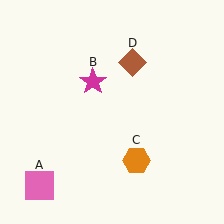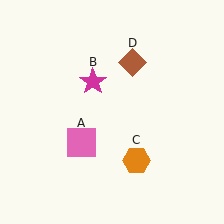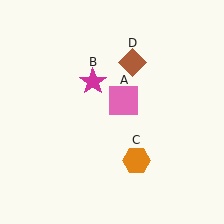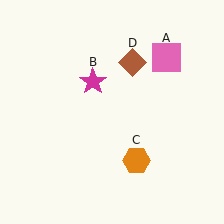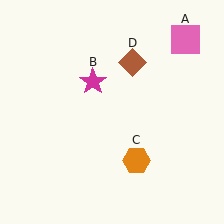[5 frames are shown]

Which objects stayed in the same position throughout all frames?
Magenta star (object B) and orange hexagon (object C) and brown diamond (object D) remained stationary.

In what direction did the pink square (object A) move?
The pink square (object A) moved up and to the right.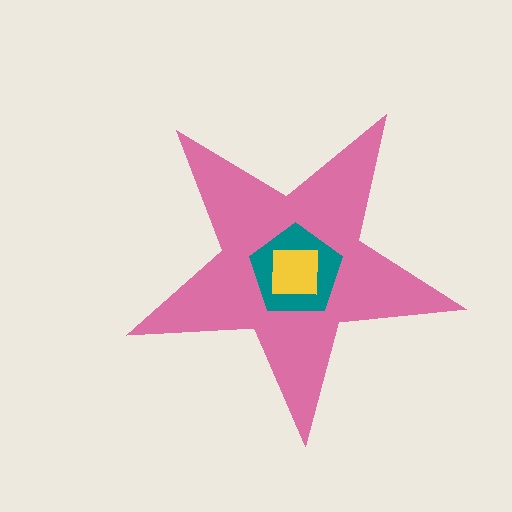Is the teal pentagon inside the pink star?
Yes.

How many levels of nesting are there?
3.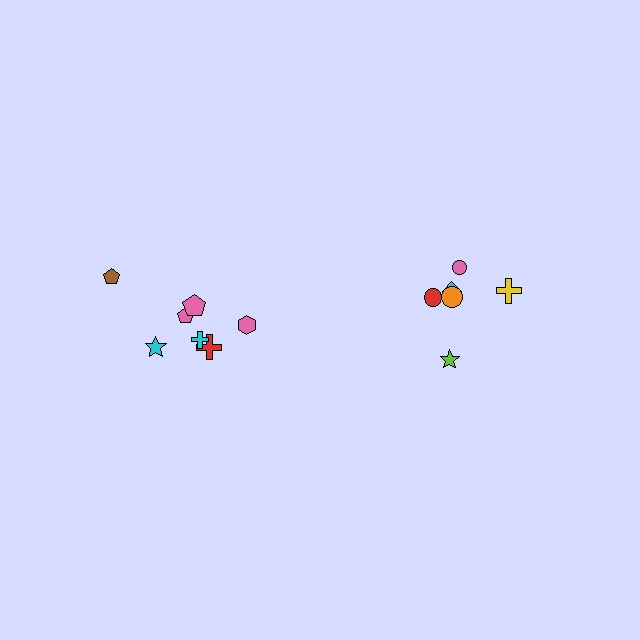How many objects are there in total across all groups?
There are 14 objects.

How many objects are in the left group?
There are 8 objects.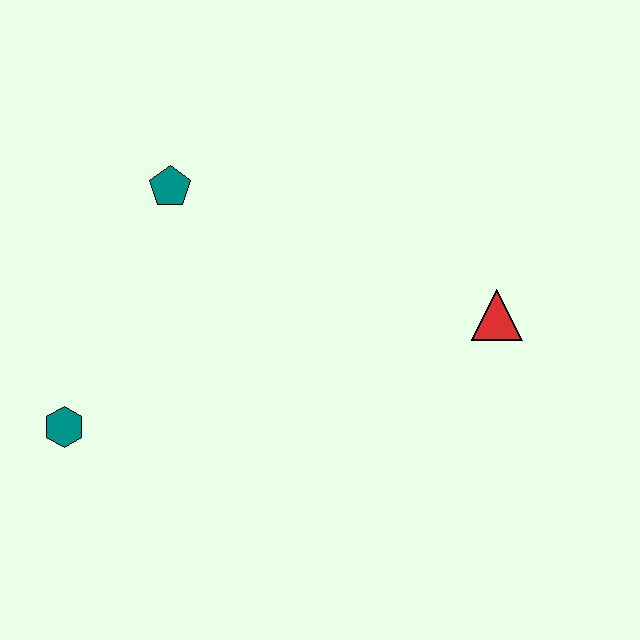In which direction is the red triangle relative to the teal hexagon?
The red triangle is to the right of the teal hexagon.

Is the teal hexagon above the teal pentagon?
No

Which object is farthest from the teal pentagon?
The red triangle is farthest from the teal pentagon.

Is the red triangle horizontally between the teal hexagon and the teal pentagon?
No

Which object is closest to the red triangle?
The teal pentagon is closest to the red triangle.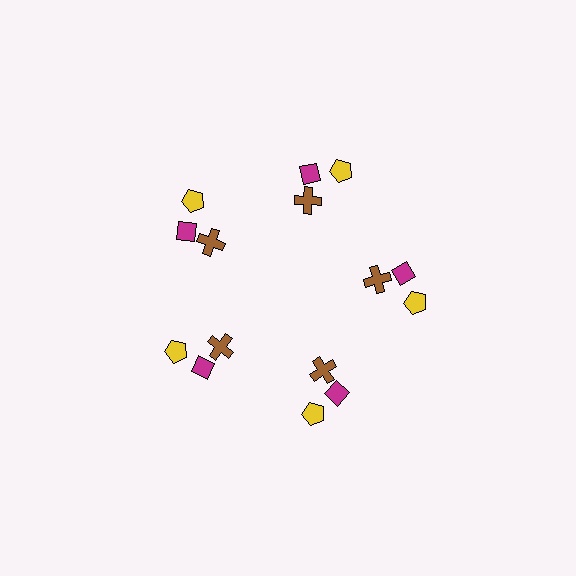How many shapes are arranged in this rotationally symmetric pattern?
There are 15 shapes, arranged in 5 groups of 3.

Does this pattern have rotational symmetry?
Yes, this pattern has 5-fold rotational symmetry. It looks the same after rotating 72 degrees around the center.